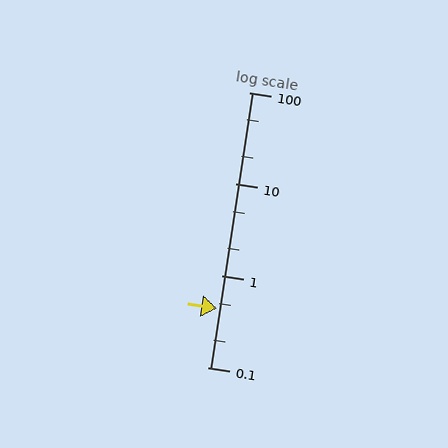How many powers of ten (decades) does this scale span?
The scale spans 3 decades, from 0.1 to 100.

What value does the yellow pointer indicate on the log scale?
The pointer indicates approximately 0.44.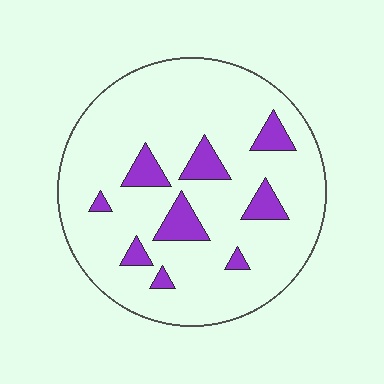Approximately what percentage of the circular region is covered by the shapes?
Approximately 15%.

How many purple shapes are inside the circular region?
9.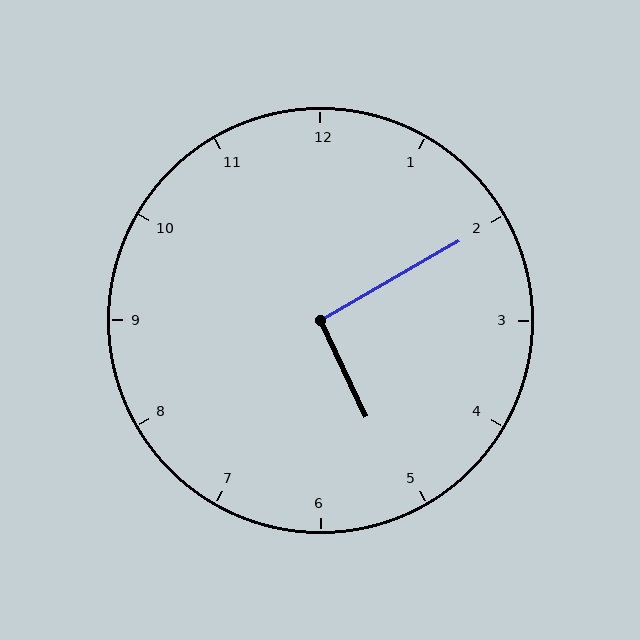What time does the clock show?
5:10.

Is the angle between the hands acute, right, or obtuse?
It is right.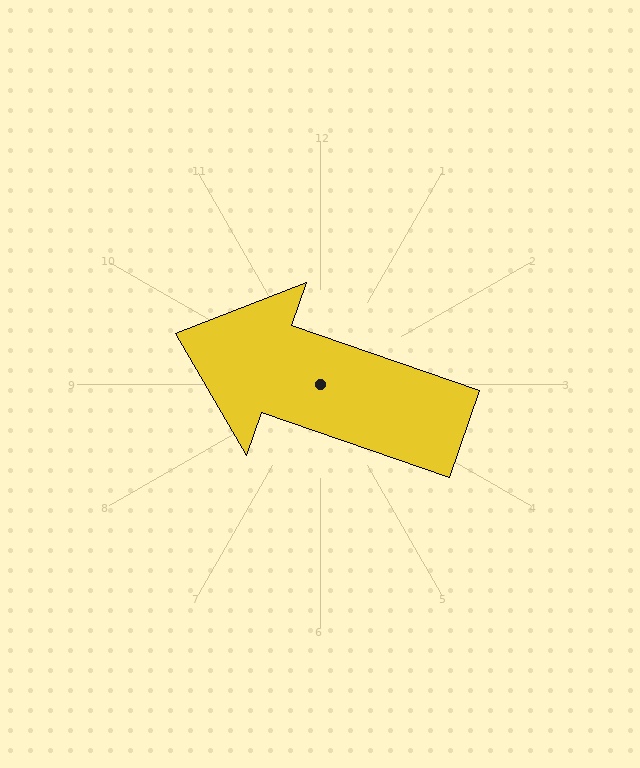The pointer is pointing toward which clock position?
Roughly 10 o'clock.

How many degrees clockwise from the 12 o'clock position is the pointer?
Approximately 289 degrees.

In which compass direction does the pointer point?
West.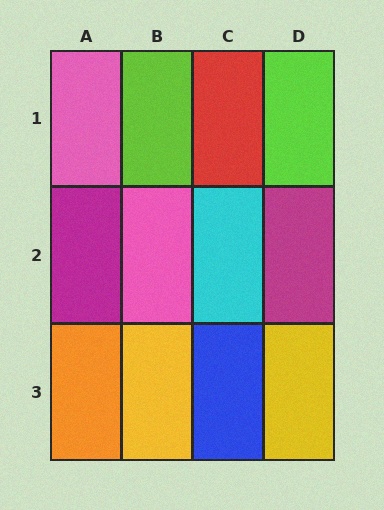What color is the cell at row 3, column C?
Blue.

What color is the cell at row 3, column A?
Orange.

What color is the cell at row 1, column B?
Lime.